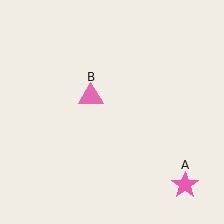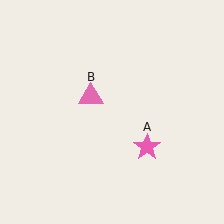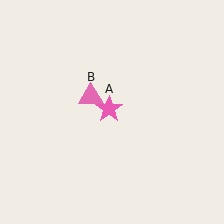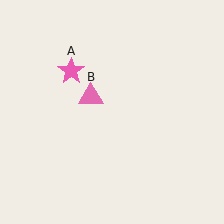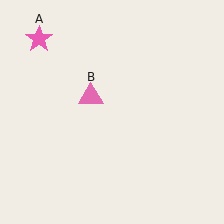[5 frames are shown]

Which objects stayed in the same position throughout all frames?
Pink triangle (object B) remained stationary.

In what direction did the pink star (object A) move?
The pink star (object A) moved up and to the left.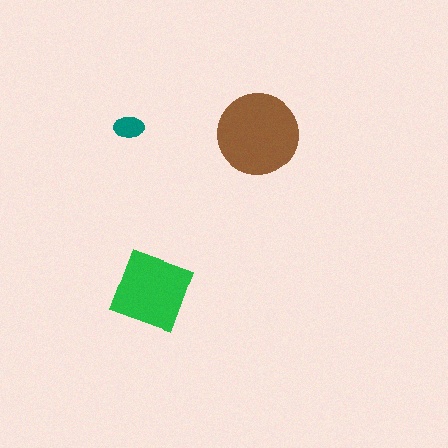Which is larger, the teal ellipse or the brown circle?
The brown circle.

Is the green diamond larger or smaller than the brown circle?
Smaller.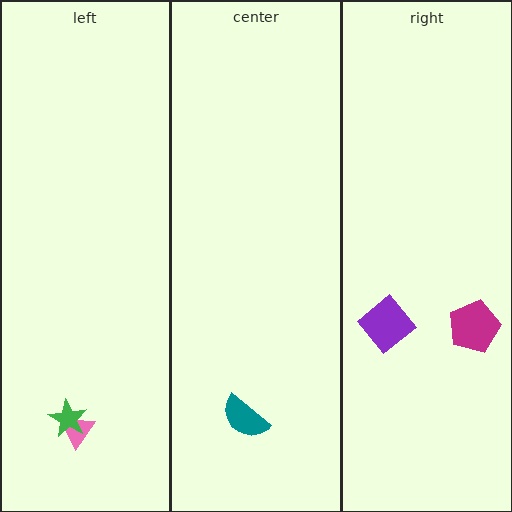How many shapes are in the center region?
1.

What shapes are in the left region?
The pink triangle, the green star.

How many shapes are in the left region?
2.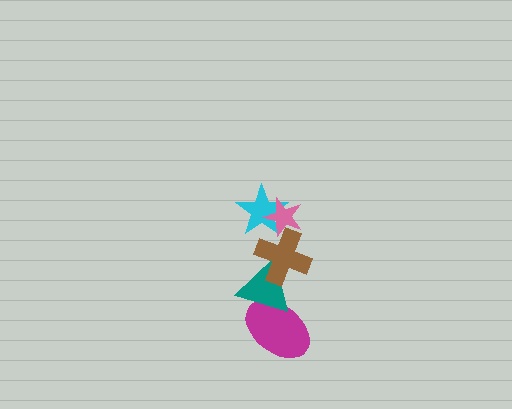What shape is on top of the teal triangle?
The brown cross is on top of the teal triangle.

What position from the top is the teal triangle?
The teal triangle is 4th from the top.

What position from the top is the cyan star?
The cyan star is 2nd from the top.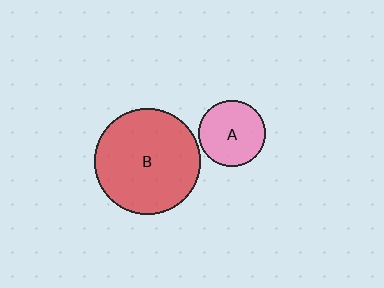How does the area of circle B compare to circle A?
Approximately 2.5 times.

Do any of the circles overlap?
No, none of the circles overlap.